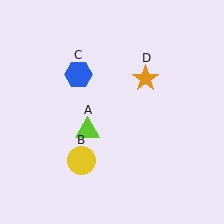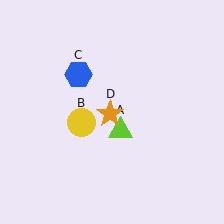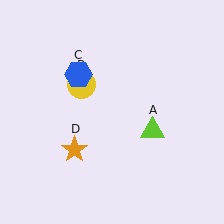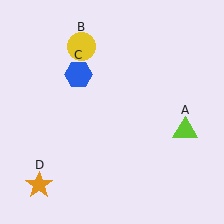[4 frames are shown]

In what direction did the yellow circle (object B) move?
The yellow circle (object B) moved up.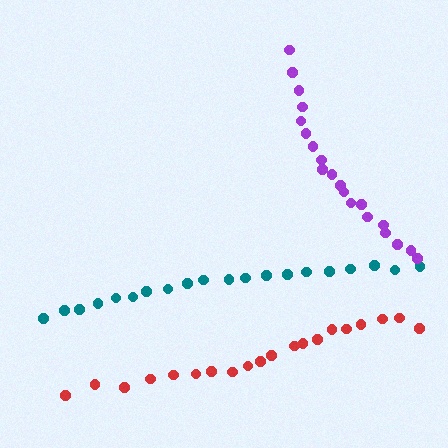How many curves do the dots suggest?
There are 3 distinct paths.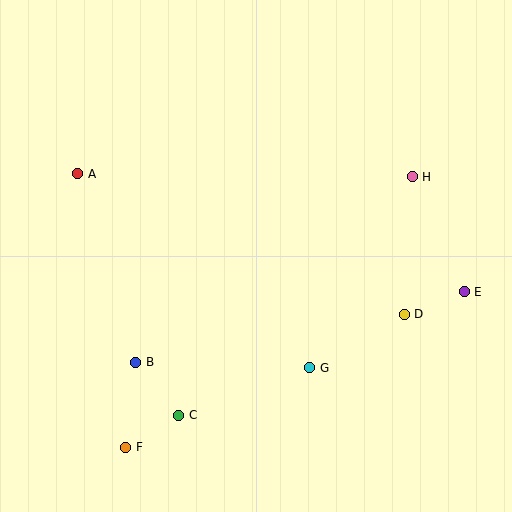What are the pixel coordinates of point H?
Point H is at (412, 177).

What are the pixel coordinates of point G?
Point G is at (310, 368).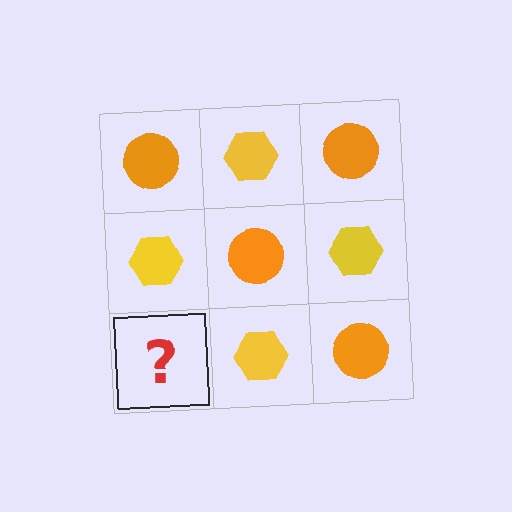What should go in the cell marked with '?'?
The missing cell should contain an orange circle.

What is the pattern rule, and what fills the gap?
The rule is that it alternates orange circle and yellow hexagon in a checkerboard pattern. The gap should be filled with an orange circle.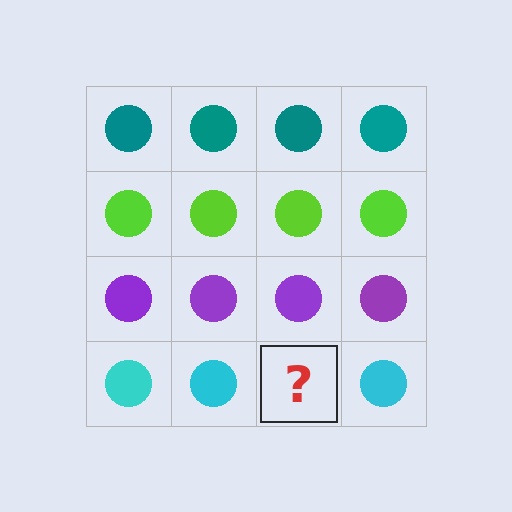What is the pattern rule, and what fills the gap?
The rule is that each row has a consistent color. The gap should be filled with a cyan circle.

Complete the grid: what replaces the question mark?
The question mark should be replaced with a cyan circle.